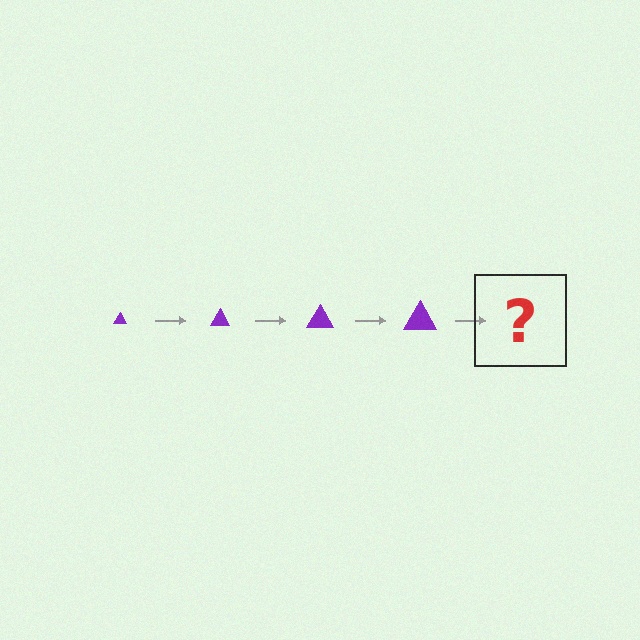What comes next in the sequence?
The next element should be a purple triangle, larger than the previous one.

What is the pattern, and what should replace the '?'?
The pattern is that the triangle gets progressively larger each step. The '?' should be a purple triangle, larger than the previous one.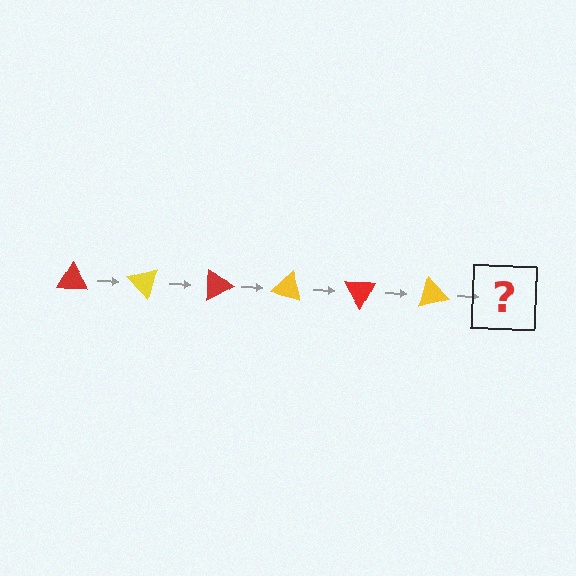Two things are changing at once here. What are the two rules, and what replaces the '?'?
The two rules are that it rotates 45 degrees each step and the color cycles through red and yellow. The '?' should be a red triangle, rotated 270 degrees from the start.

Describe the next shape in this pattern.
It should be a red triangle, rotated 270 degrees from the start.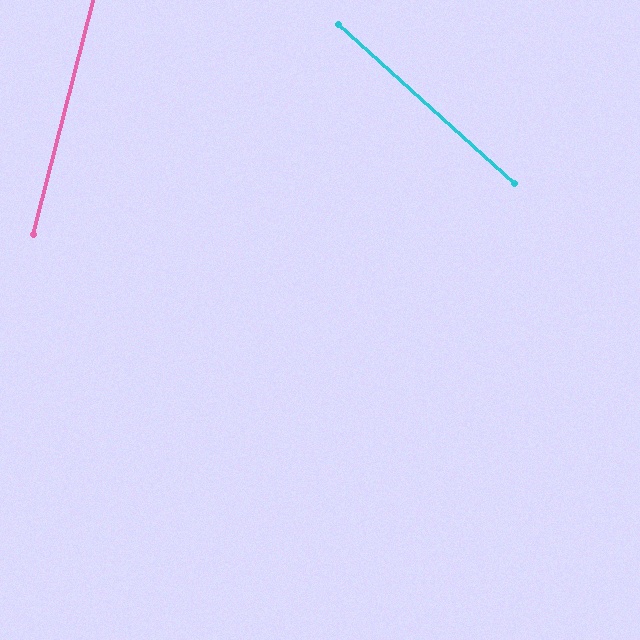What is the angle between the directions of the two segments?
Approximately 62 degrees.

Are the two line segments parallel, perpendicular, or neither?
Neither parallel nor perpendicular — they differ by about 62°.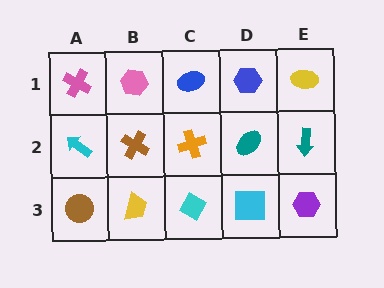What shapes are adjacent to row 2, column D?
A blue hexagon (row 1, column D), a cyan square (row 3, column D), an orange cross (row 2, column C), a teal arrow (row 2, column E).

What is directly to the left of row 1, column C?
A pink hexagon.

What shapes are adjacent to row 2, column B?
A pink hexagon (row 1, column B), a yellow trapezoid (row 3, column B), a cyan arrow (row 2, column A), an orange cross (row 2, column C).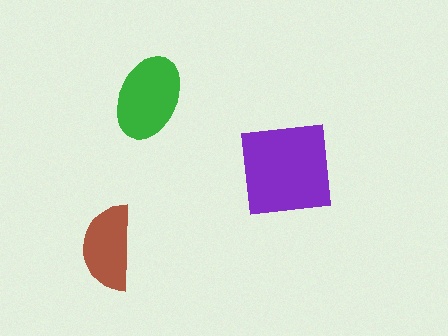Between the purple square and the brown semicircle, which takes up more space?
The purple square.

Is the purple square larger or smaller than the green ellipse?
Larger.